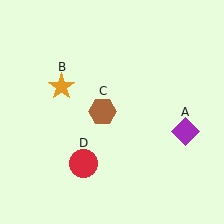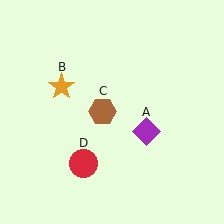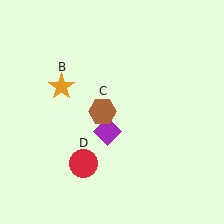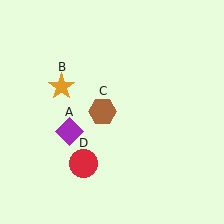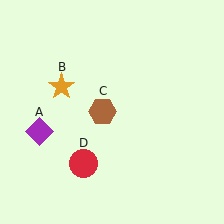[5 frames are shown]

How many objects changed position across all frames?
1 object changed position: purple diamond (object A).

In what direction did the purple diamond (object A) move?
The purple diamond (object A) moved left.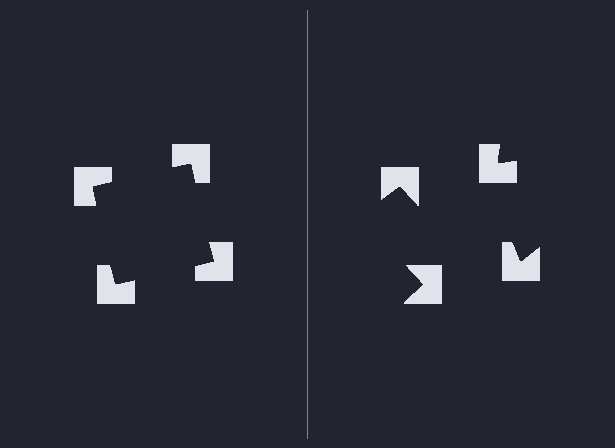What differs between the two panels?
The notched squares are positioned identically on both sides; only the wedge orientations differ. On the left they align to a square; on the right they are misaligned.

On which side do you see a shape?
An illusory square appears on the left side. On the right side the wedge cuts are rotated, so no coherent shape forms.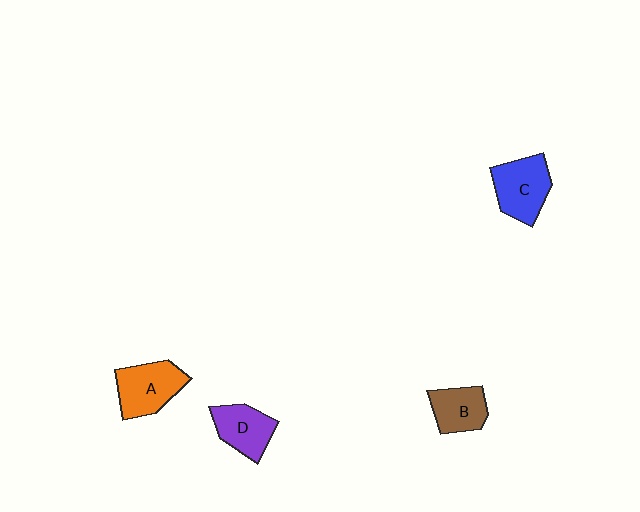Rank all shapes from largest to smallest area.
From largest to smallest: C (blue), A (orange), D (purple), B (brown).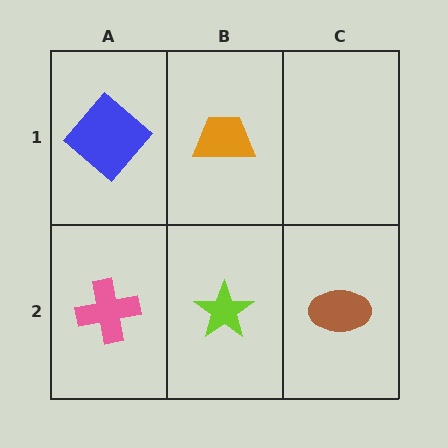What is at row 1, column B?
An orange trapezoid.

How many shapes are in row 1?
2 shapes.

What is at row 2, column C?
A brown ellipse.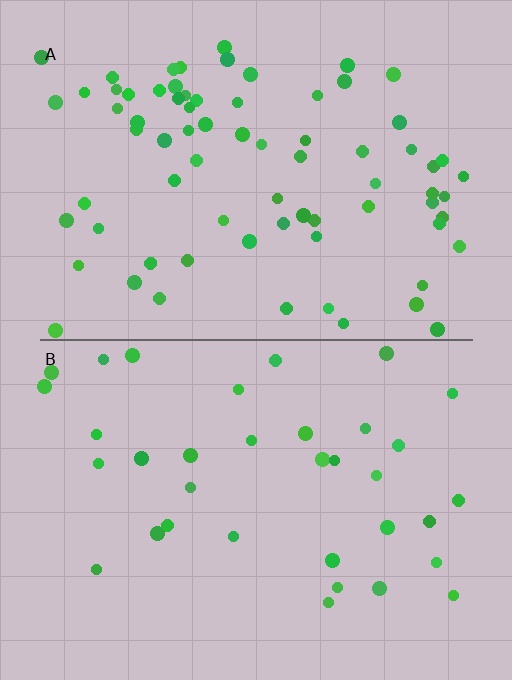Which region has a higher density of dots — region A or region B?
A (the top).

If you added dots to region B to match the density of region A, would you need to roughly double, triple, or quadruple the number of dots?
Approximately double.